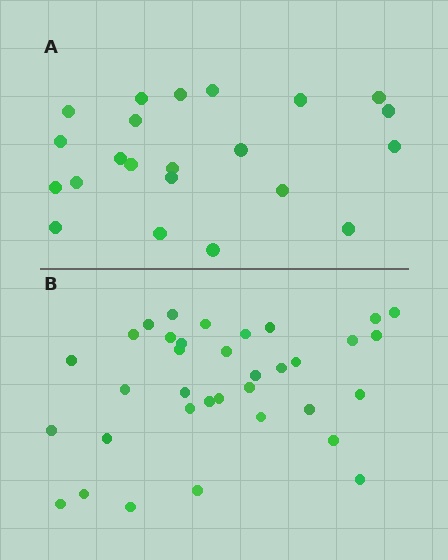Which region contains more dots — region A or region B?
Region B (the bottom region) has more dots.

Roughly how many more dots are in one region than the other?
Region B has approximately 15 more dots than region A.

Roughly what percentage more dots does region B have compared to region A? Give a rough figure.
About 60% more.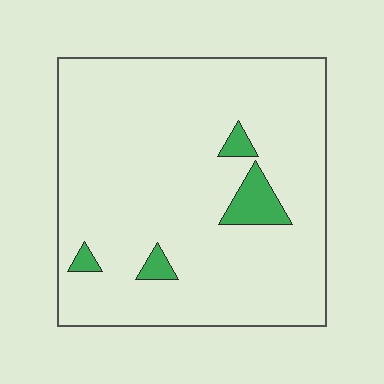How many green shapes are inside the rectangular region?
4.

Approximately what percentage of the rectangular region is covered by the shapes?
Approximately 5%.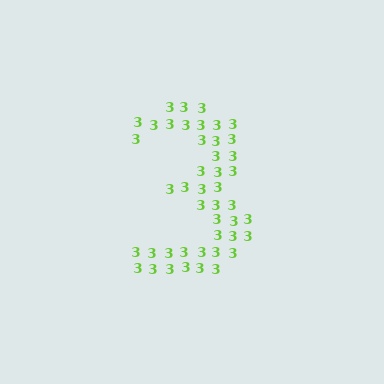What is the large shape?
The large shape is the digit 3.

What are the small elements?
The small elements are digit 3's.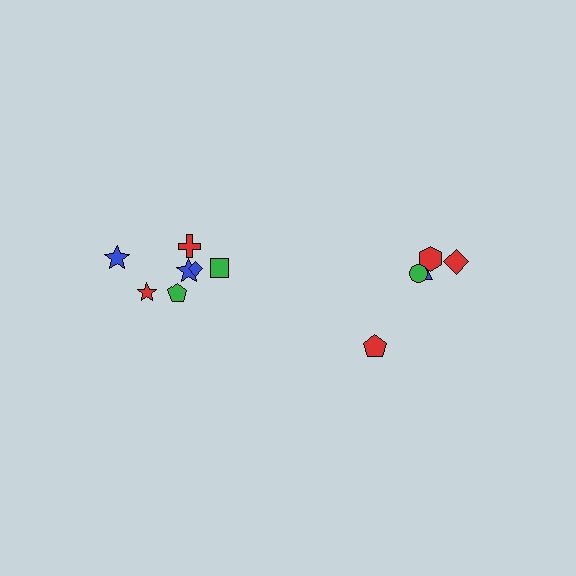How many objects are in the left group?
There are 7 objects.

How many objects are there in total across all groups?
There are 12 objects.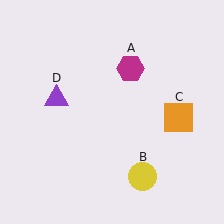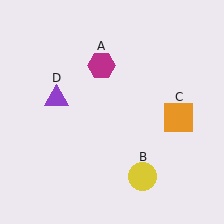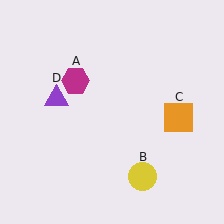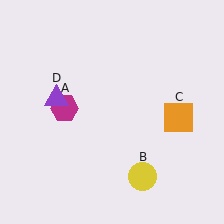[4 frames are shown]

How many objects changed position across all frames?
1 object changed position: magenta hexagon (object A).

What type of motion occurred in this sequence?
The magenta hexagon (object A) rotated counterclockwise around the center of the scene.